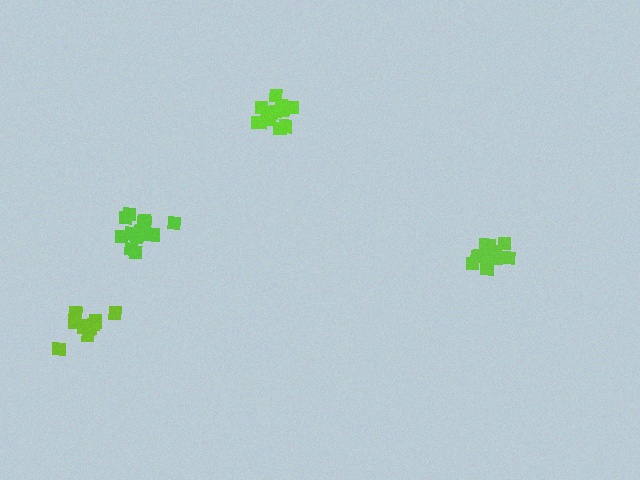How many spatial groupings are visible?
There are 4 spatial groupings.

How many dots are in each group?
Group 1: 12 dots, Group 2: 13 dots, Group 3: 16 dots, Group 4: 12 dots (53 total).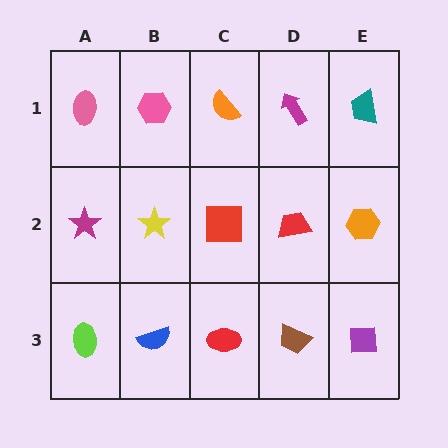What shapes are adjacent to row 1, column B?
A yellow star (row 2, column B), a pink ellipse (row 1, column A), an orange semicircle (row 1, column C).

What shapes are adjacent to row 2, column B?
A pink hexagon (row 1, column B), a blue semicircle (row 3, column B), a magenta star (row 2, column A), a red square (row 2, column C).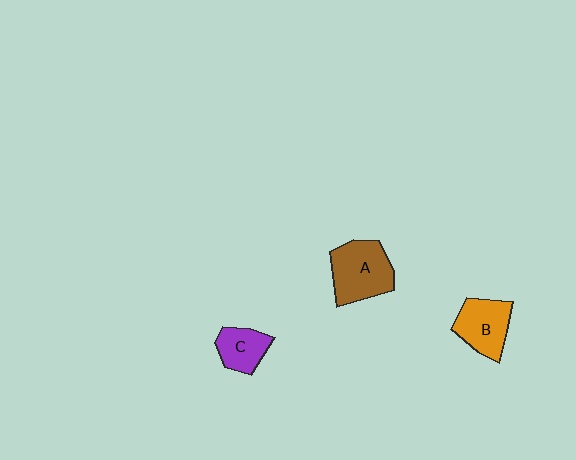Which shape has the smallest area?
Shape C (purple).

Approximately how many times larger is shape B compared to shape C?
Approximately 1.3 times.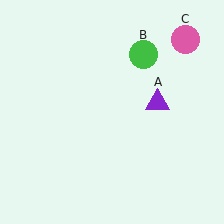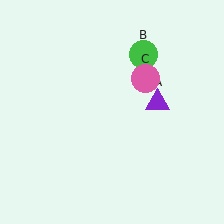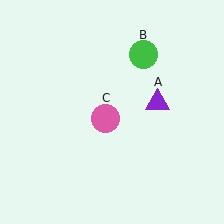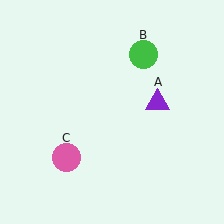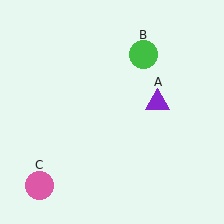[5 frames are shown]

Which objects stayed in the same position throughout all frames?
Purple triangle (object A) and green circle (object B) remained stationary.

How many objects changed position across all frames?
1 object changed position: pink circle (object C).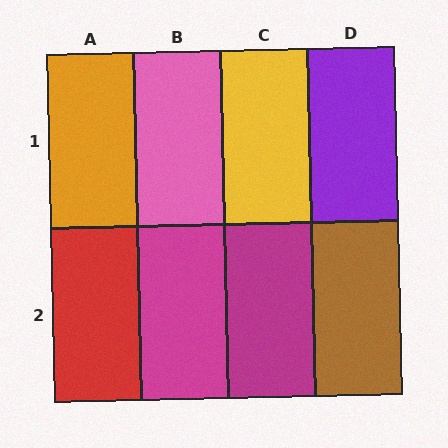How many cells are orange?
1 cell is orange.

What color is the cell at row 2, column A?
Red.